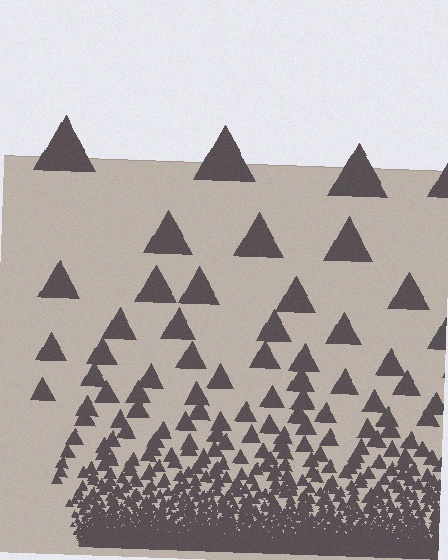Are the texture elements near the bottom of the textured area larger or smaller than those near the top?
Smaller. The gradient is inverted — elements near the bottom are smaller and denser.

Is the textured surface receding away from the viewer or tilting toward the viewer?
The surface appears to tilt toward the viewer. Texture elements get larger and sparser toward the top.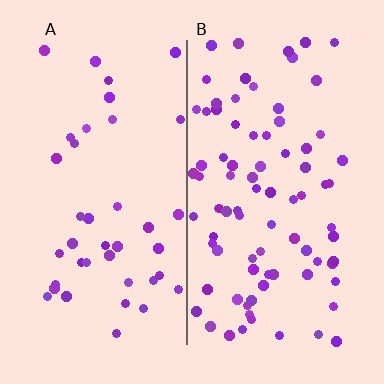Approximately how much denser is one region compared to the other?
Approximately 2.1× — region B over region A.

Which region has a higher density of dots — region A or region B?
B (the right).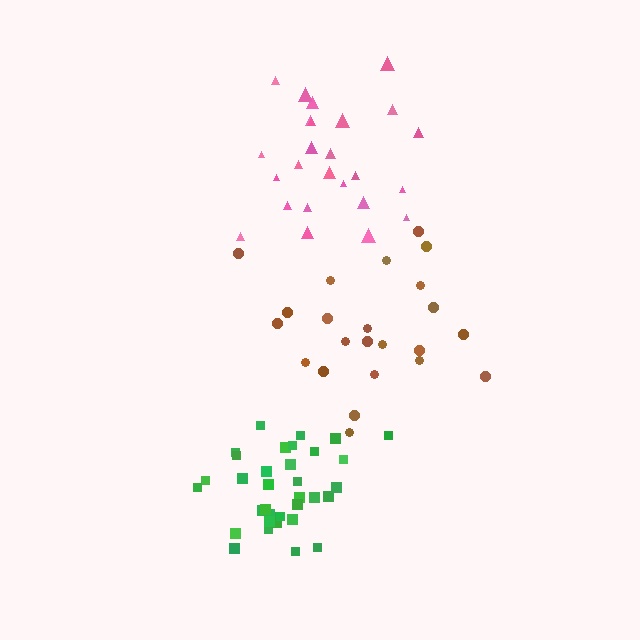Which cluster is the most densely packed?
Green.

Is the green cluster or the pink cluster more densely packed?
Green.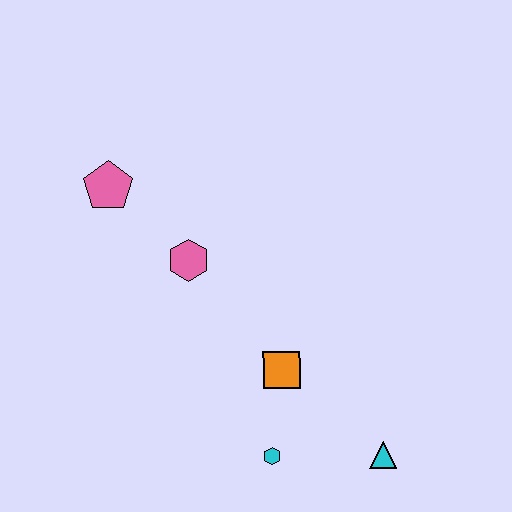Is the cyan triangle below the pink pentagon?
Yes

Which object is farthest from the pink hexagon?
The cyan triangle is farthest from the pink hexagon.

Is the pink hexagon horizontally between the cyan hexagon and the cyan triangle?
No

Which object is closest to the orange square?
The cyan hexagon is closest to the orange square.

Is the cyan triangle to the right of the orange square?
Yes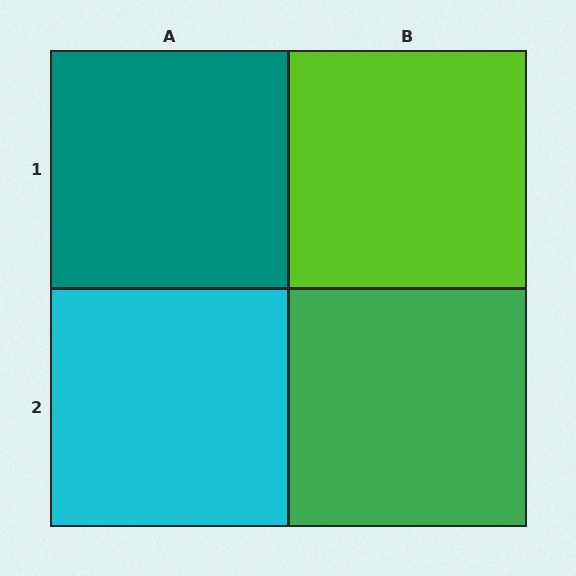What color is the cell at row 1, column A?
Teal.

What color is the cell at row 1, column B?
Lime.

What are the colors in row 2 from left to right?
Cyan, green.